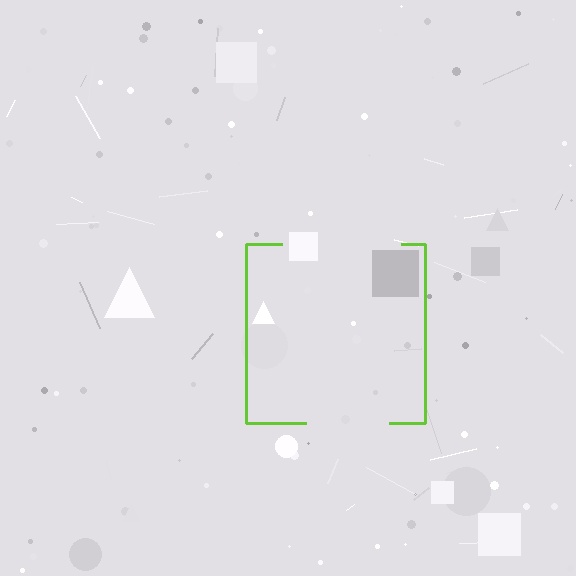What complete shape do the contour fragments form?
The contour fragments form a square.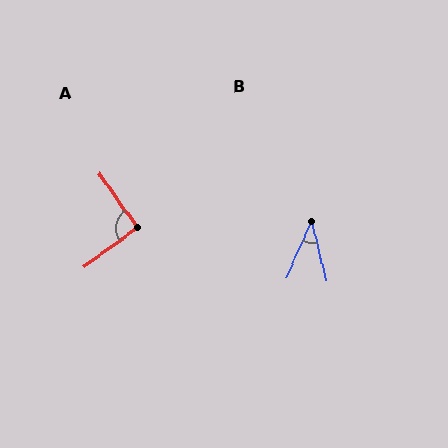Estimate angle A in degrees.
Approximately 91 degrees.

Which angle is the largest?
A, at approximately 91 degrees.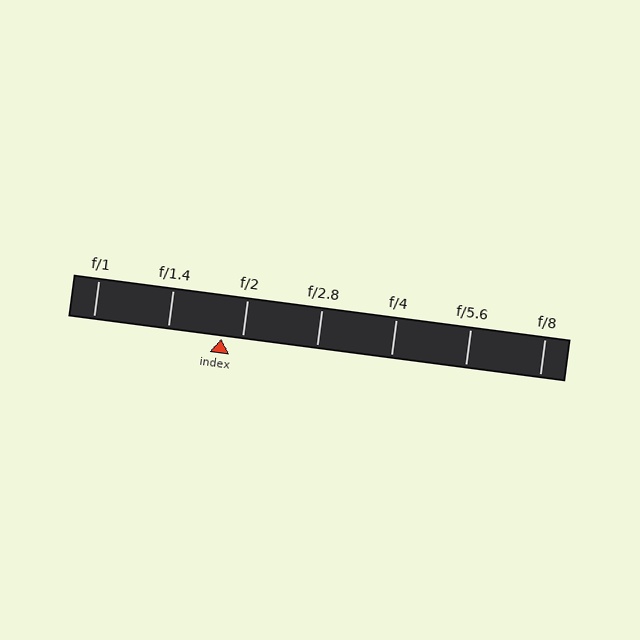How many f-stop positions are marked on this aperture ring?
There are 7 f-stop positions marked.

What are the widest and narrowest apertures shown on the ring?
The widest aperture shown is f/1 and the narrowest is f/8.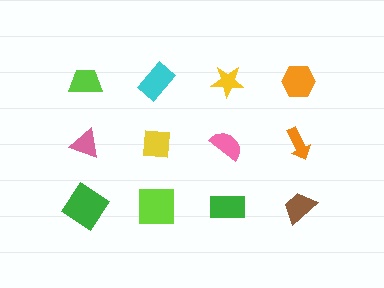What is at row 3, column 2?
A lime square.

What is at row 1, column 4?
An orange hexagon.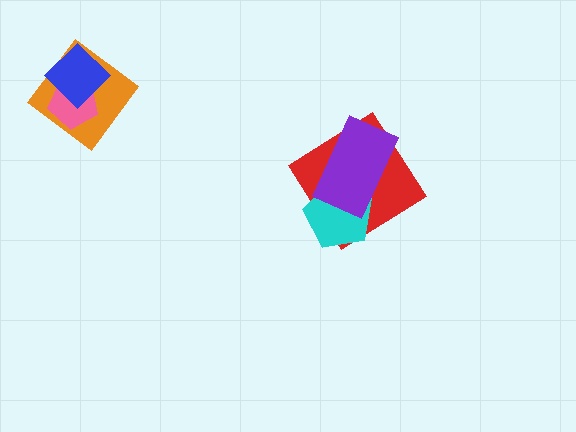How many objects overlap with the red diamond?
2 objects overlap with the red diamond.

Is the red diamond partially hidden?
Yes, it is partially covered by another shape.